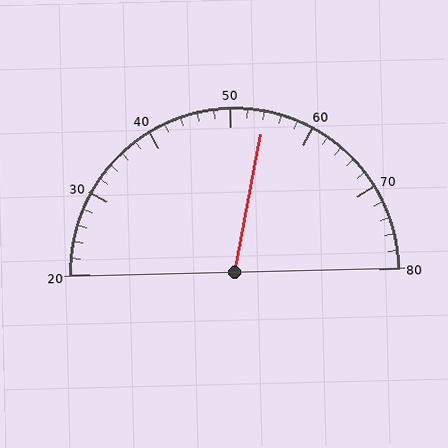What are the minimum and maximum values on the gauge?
The gauge ranges from 20 to 80.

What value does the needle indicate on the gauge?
The needle indicates approximately 54.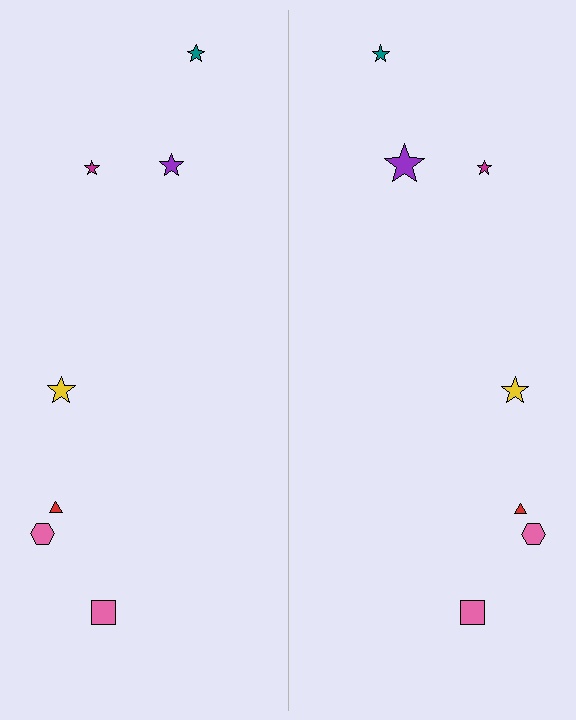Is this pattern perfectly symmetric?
No, the pattern is not perfectly symmetric. The purple star on the right side has a different size than its mirror counterpart.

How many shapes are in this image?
There are 14 shapes in this image.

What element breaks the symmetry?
The purple star on the right side has a different size than its mirror counterpart.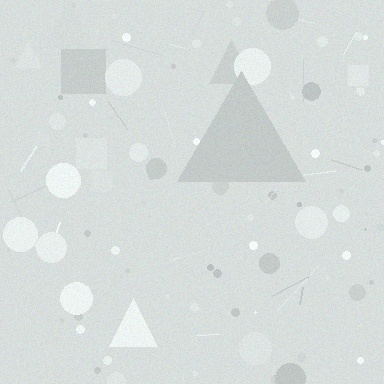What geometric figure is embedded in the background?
A triangle is embedded in the background.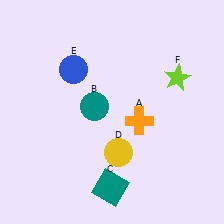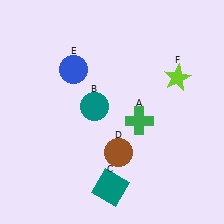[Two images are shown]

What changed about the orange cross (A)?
In Image 1, A is orange. In Image 2, it changed to green.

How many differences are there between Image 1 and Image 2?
There are 2 differences between the two images.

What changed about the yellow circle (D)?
In Image 1, D is yellow. In Image 2, it changed to brown.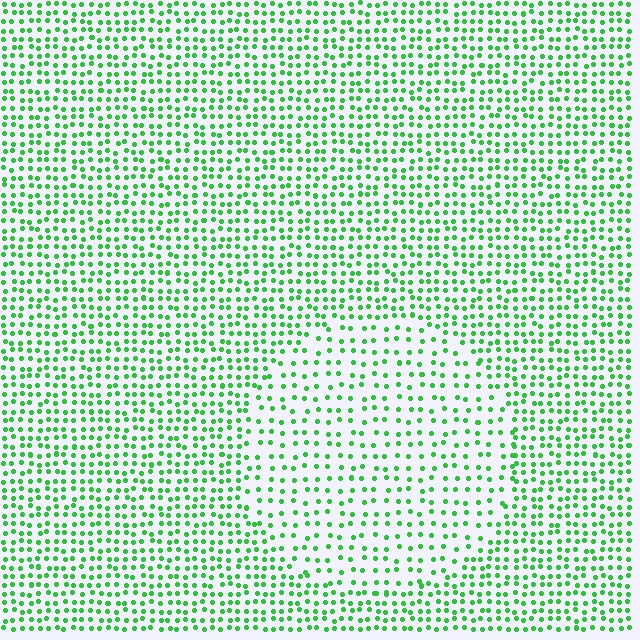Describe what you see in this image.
The image contains small green elements arranged at two different densities. A circle-shaped region is visible where the elements are less densely packed than the surrounding area.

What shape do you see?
I see a circle.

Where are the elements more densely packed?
The elements are more densely packed outside the circle boundary.